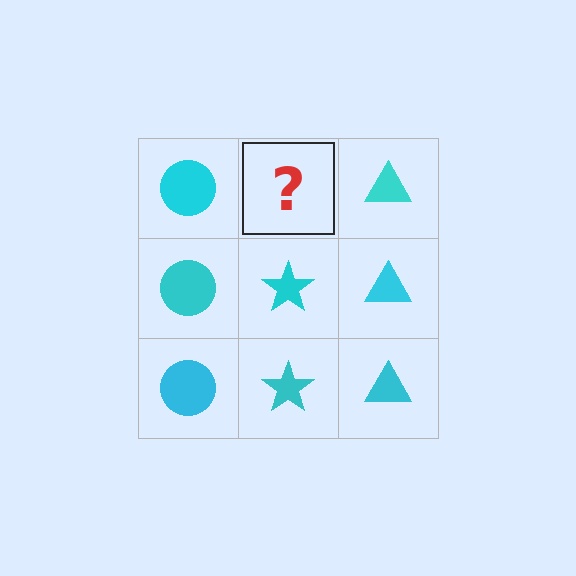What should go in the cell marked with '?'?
The missing cell should contain a cyan star.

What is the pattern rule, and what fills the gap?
The rule is that each column has a consistent shape. The gap should be filled with a cyan star.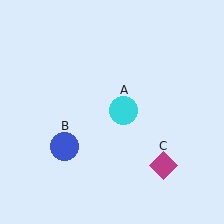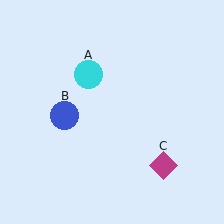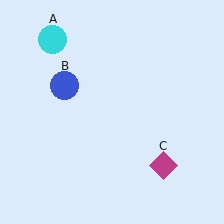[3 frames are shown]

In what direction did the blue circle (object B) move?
The blue circle (object B) moved up.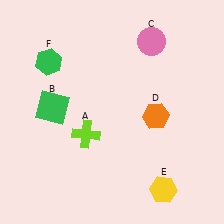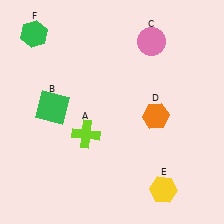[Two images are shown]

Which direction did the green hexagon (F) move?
The green hexagon (F) moved up.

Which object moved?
The green hexagon (F) moved up.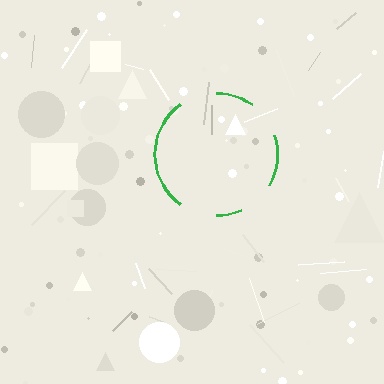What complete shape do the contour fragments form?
The contour fragments form a circle.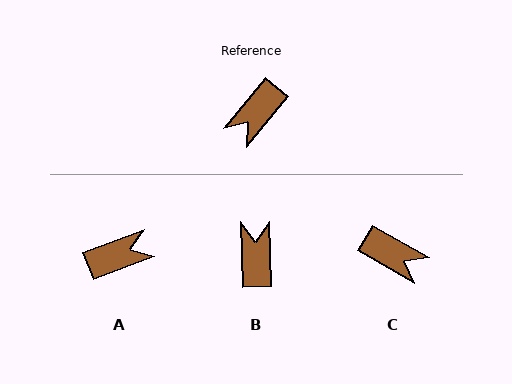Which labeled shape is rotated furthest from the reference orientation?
A, about 149 degrees away.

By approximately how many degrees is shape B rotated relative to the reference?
Approximately 140 degrees clockwise.